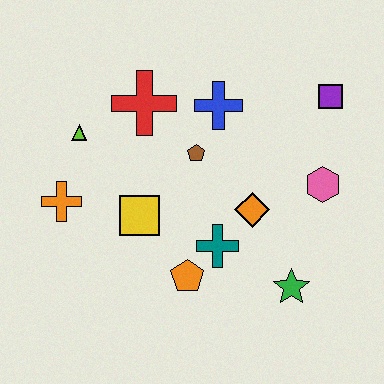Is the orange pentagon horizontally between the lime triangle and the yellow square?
No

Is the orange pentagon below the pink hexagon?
Yes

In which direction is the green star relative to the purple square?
The green star is below the purple square.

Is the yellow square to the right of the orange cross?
Yes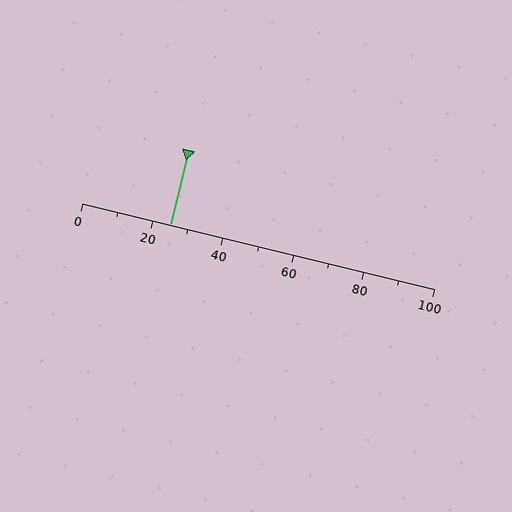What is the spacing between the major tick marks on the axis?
The major ticks are spaced 20 apart.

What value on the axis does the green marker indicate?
The marker indicates approximately 25.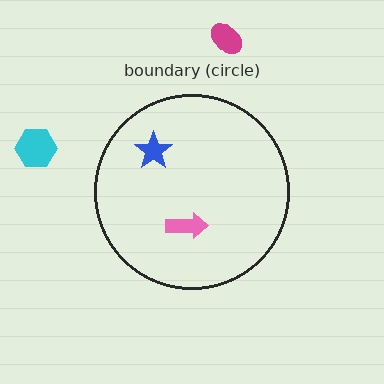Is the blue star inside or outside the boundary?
Inside.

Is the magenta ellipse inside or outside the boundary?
Outside.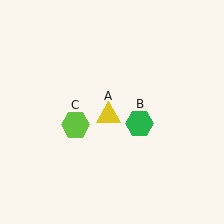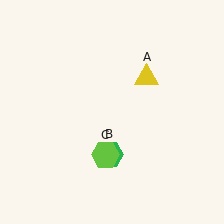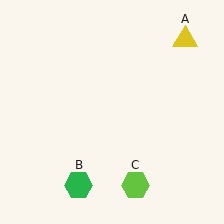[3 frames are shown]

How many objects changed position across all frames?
3 objects changed position: yellow triangle (object A), green hexagon (object B), lime hexagon (object C).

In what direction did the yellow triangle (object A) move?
The yellow triangle (object A) moved up and to the right.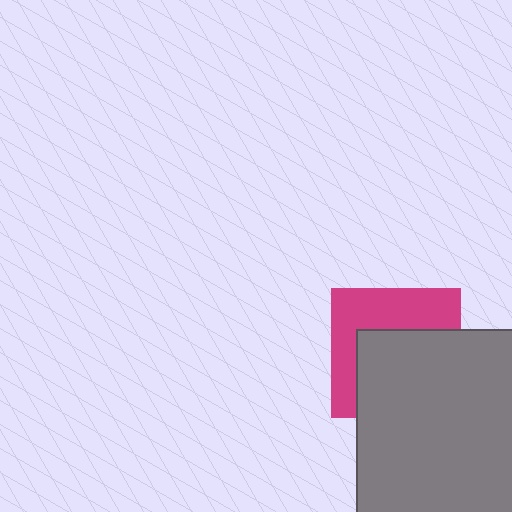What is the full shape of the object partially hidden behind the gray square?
The partially hidden object is a magenta square.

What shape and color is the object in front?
The object in front is a gray square.